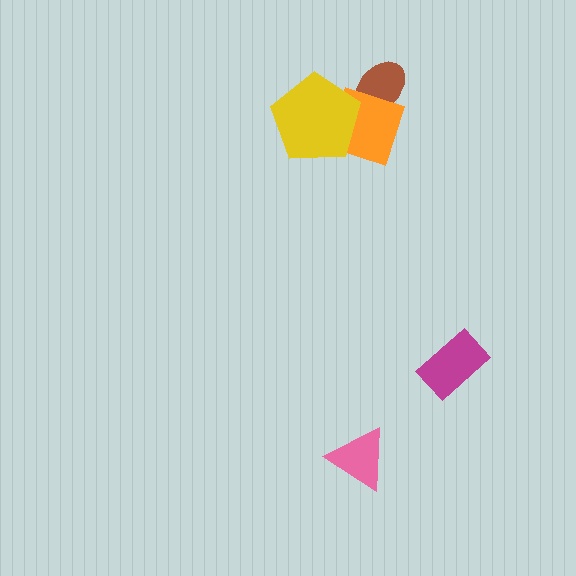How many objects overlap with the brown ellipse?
2 objects overlap with the brown ellipse.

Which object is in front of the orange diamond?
The yellow pentagon is in front of the orange diamond.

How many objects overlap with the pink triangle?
0 objects overlap with the pink triangle.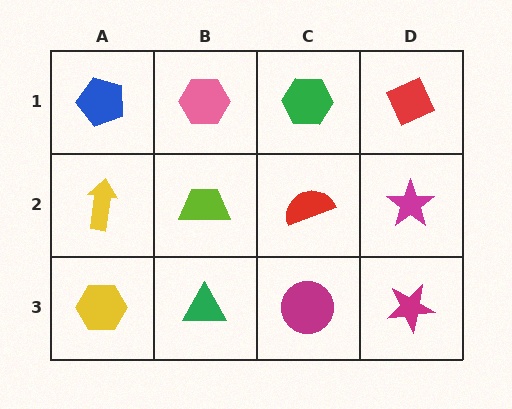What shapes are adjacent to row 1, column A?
A yellow arrow (row 2, column A), a pink hexagon (row 1, column B).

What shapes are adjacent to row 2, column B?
A pink hexagon (row 1, column B), a green triangle (row 3, column B), a yellow arrow (row 2, column A), a red semicircle (row 2, column C).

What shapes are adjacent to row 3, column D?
A magenta star (row 2, column D), a magenta circle (row 3, column C).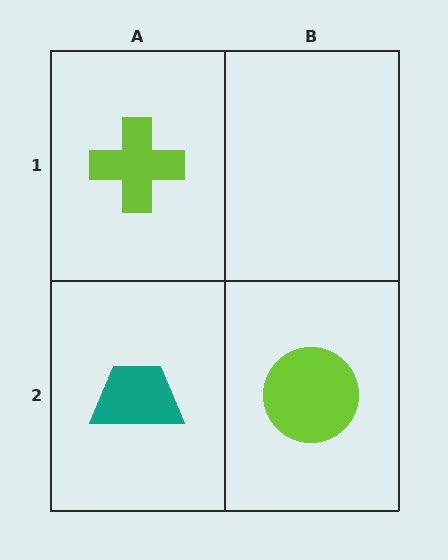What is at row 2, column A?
A teal trapezoid.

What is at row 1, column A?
A lime cross.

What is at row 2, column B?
A lime circle.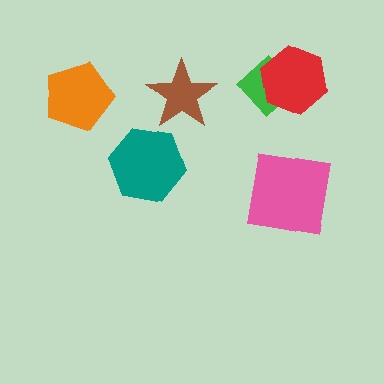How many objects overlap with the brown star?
0 objects overlap with the brown star.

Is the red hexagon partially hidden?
No, no other shape covers it.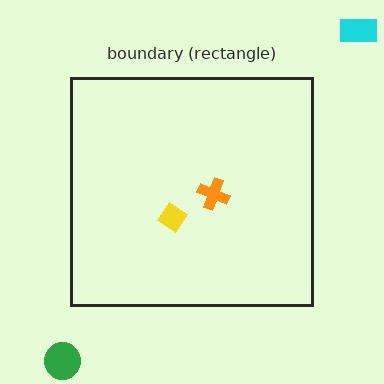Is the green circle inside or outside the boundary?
Outside.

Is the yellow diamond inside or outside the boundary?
Inside.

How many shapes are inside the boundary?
2 inside, 2 outside.